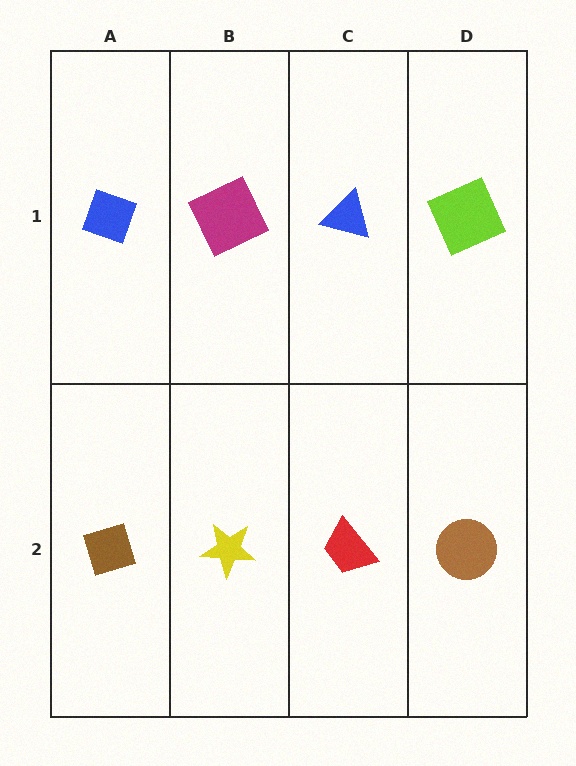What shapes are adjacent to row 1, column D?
A brown circle (row 2, column D), a blue triangle (row 1, column C).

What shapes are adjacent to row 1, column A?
A brown diamond (row 2, column A), a magenta square (row 1, column B).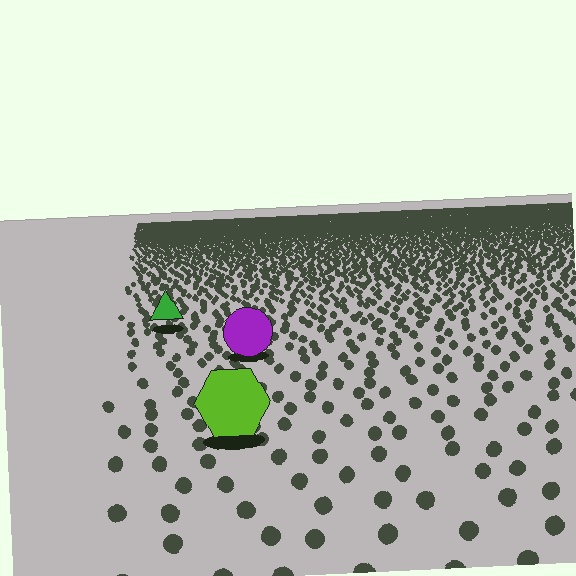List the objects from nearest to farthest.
From nearest to farthest: the lime hexagon, the purple circle, the green triangle.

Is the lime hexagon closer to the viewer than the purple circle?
Yes. The lime hexagon is closer — you can tell from the texture gradient: the ground texture is coarser near it.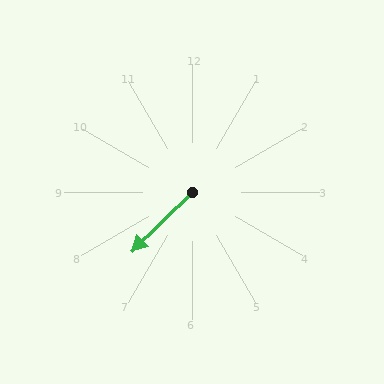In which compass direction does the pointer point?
Southwest.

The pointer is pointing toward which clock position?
Roughly 8 o'clock.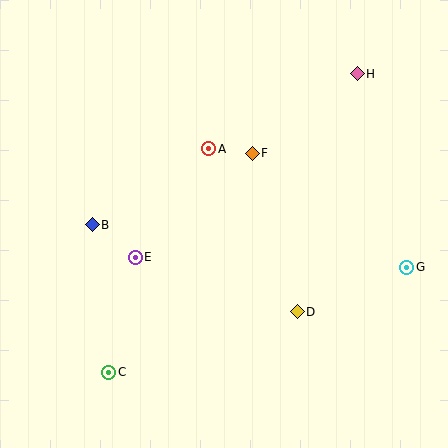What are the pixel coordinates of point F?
Point F is at (252, 153).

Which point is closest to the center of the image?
Point F at (252, 153) is closest to the center.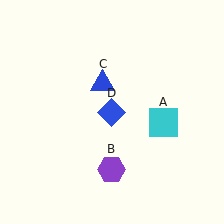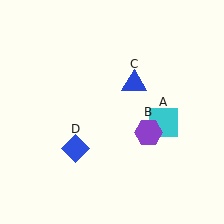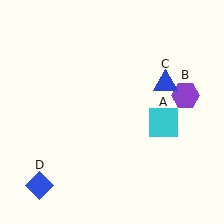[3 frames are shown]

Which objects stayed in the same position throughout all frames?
Cyan square (object A) remained stationary.